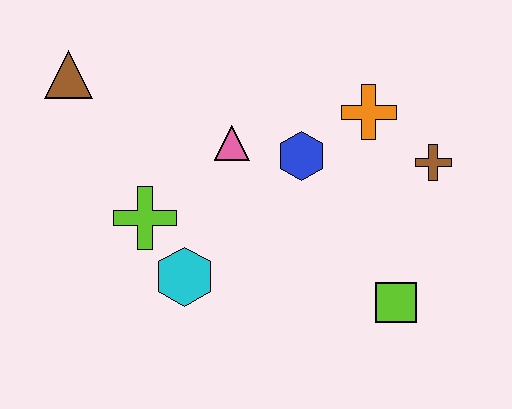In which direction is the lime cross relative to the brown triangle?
The lime cross is below the brown triangle.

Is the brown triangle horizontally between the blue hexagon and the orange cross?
No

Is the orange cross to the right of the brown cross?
No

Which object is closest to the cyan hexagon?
The lime cross is closest to the cyan hexagon.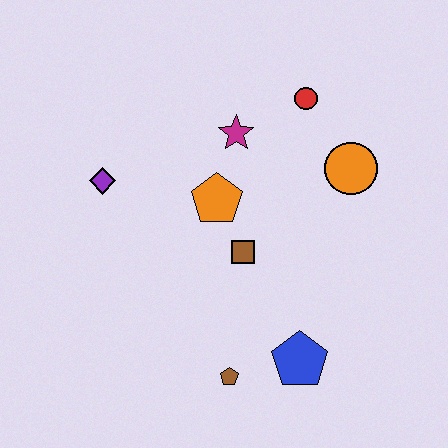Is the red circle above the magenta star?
Yes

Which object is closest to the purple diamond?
The orange pentagon is closest to the purple diamond.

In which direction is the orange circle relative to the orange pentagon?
The orange circle is to the right of the orange pentagon.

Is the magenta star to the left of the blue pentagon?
Yes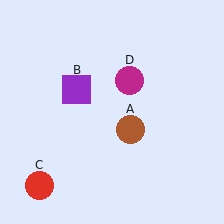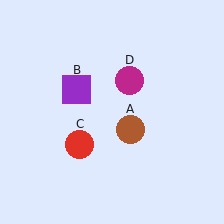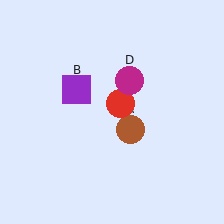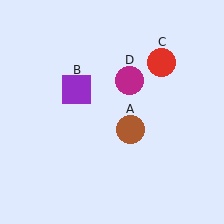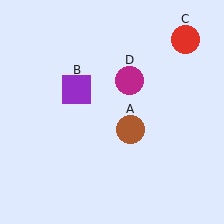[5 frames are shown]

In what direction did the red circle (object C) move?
The red circle (object C) moved up and to the right.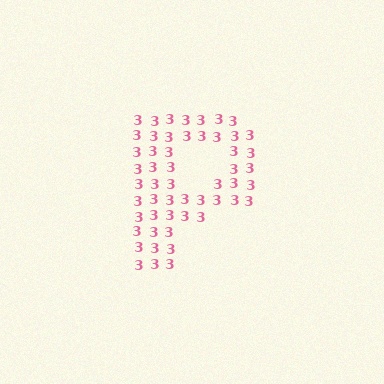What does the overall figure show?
The overall figure shows the letter P.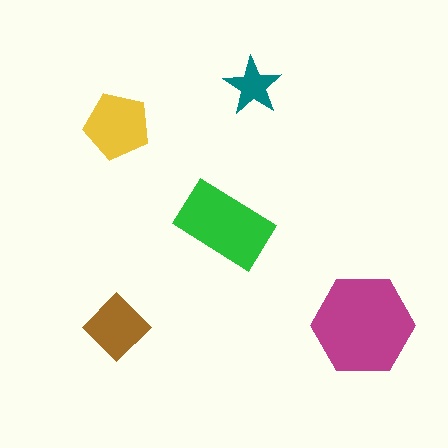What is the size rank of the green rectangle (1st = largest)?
2nd.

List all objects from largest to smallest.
The magenta hexagon, the green rectangle, the yellow pentagon, the brown diamond, the teal star.